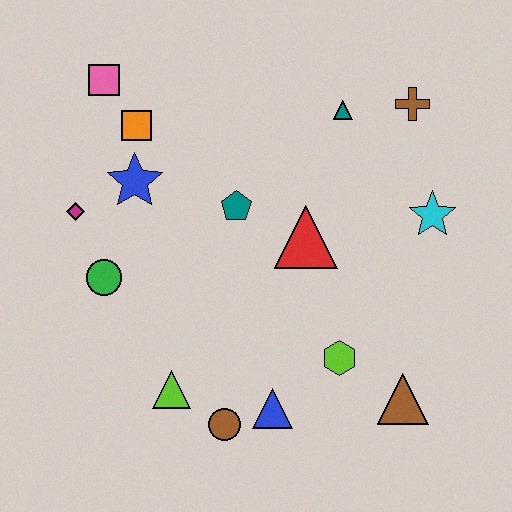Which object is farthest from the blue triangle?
The pink square is farthest from the blue triangle.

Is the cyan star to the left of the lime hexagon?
No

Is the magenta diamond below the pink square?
Yes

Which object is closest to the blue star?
The orange square is closest to the blue star.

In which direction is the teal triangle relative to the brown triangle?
The teal triangle is above the brown triangle.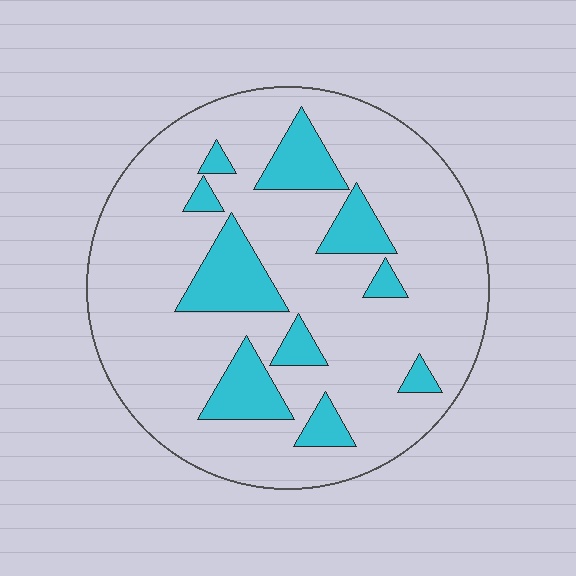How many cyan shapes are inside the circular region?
10.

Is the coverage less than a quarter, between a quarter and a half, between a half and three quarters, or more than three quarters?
Less than a quarter.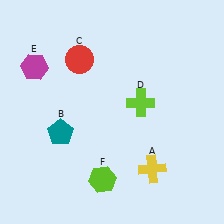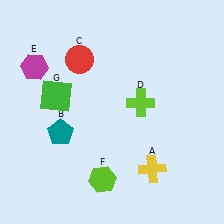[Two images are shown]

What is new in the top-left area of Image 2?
A green square (G) was added in the top-left area of Image 2.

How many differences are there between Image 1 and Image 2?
There is 1 difference between the two images.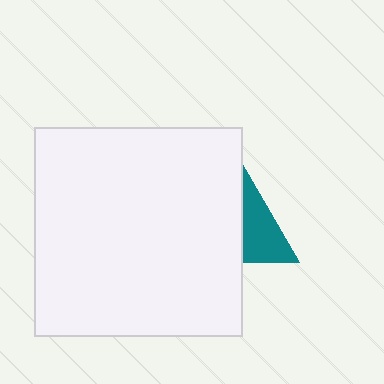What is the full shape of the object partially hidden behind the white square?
The partially hidden object is a teal triangle.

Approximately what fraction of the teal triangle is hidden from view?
Roughly 53% of the teal triangle is hidden behind the white square.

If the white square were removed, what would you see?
You would see the complete teal triangle.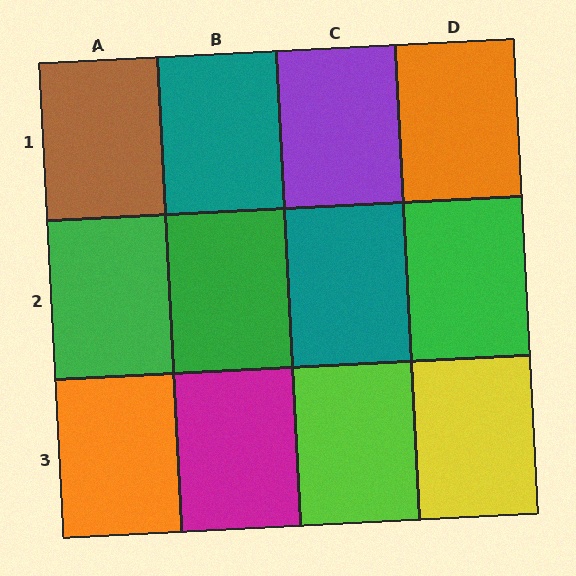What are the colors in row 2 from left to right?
Green, green, teal, green.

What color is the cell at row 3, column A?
Orange.